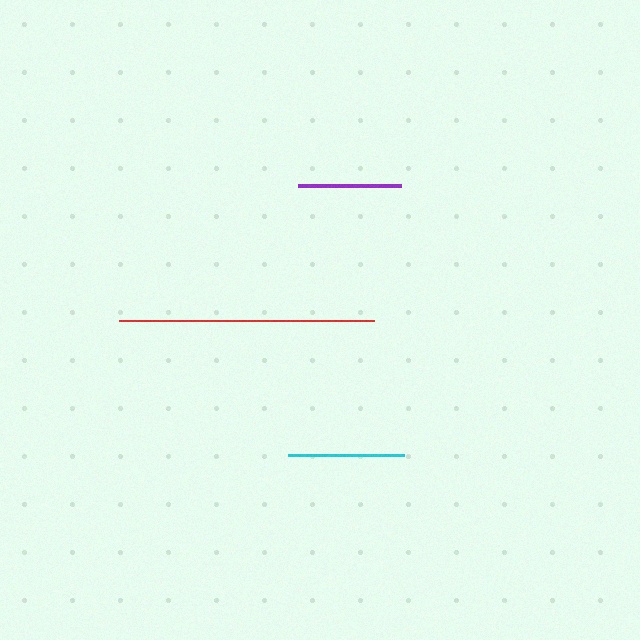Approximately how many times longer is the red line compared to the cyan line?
The red line is approximately 2.2 times the length of the cyan line.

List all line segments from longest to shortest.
From longest to shortest: red, cyan, purple.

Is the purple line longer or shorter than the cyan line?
The cyan line is longer than the purple line.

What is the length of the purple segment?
The purple segment is approximately 103 pixels long.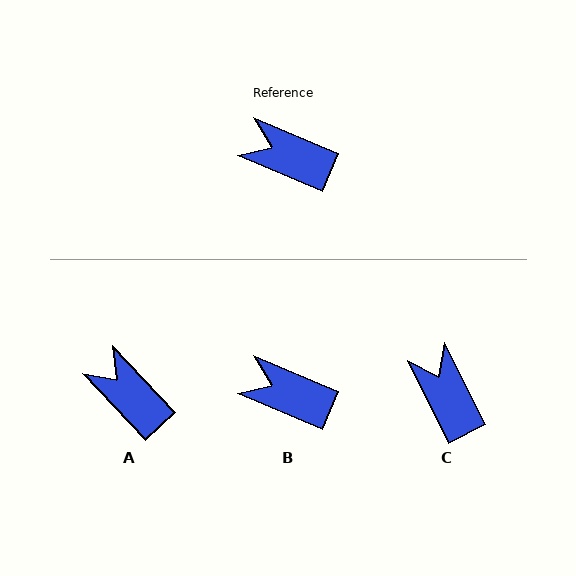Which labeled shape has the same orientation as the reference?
B.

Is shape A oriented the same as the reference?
No, it is off by about 24 degrees.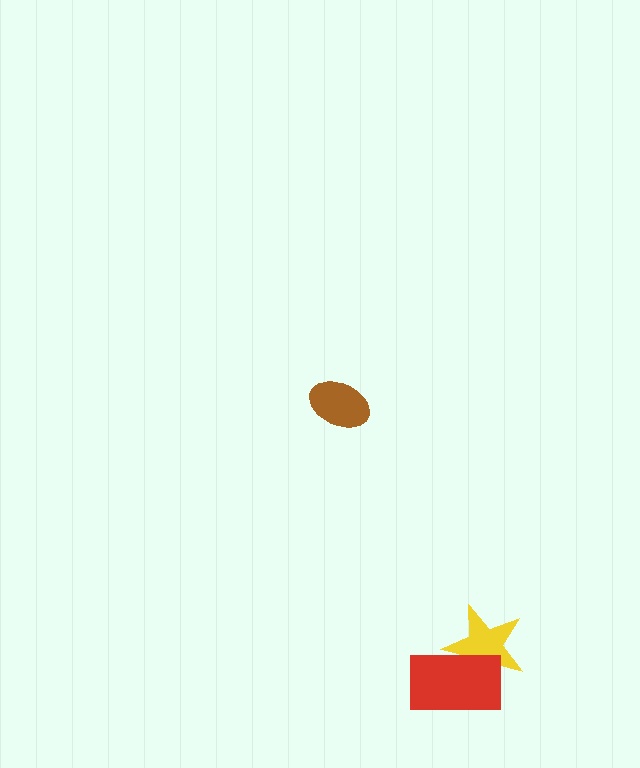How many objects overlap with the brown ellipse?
0 objects overlap with the brown ellipse.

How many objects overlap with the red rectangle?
1 object overlaps with the red rectangle.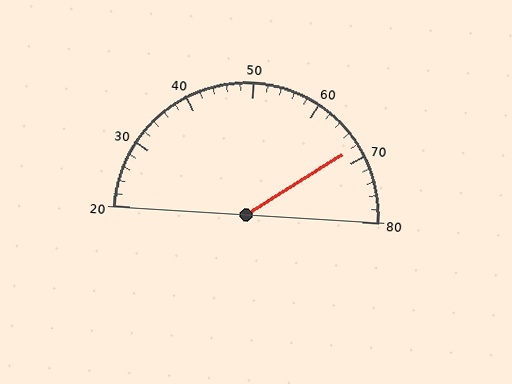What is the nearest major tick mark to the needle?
The nearest major tick mark is 70.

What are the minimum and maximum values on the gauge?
The gauge ranges from 20 to 80.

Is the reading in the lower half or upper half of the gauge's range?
The reading is in the upper half of the range (20 to 80).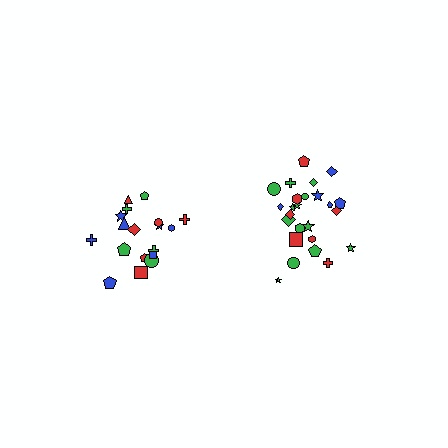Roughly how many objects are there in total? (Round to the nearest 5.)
Roughly 45 objects in total.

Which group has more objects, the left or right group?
The right group.